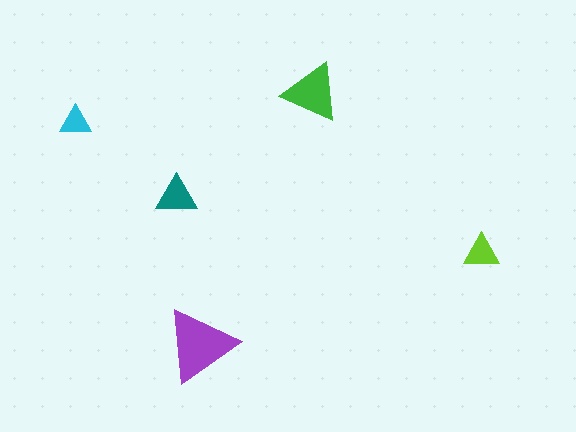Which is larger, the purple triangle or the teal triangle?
The purple one.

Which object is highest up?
The green triangle is topmost.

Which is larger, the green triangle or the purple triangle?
The purple one.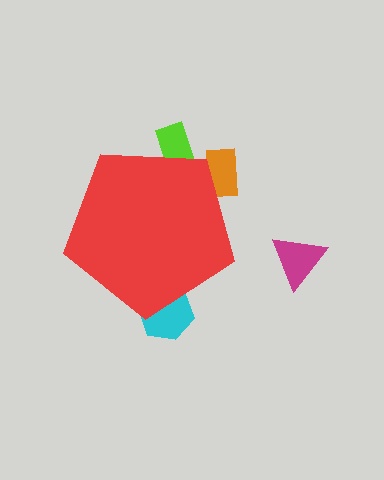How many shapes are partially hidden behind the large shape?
3 shapes are partially hidden.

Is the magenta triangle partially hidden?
No, the magenta triangle is fully visible.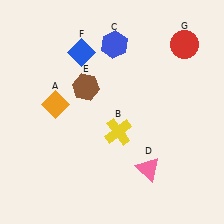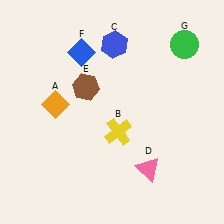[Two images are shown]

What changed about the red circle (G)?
In Image 1, G is red. In Image 2, it changed to green.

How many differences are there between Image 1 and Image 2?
There is 1 difference between the two images.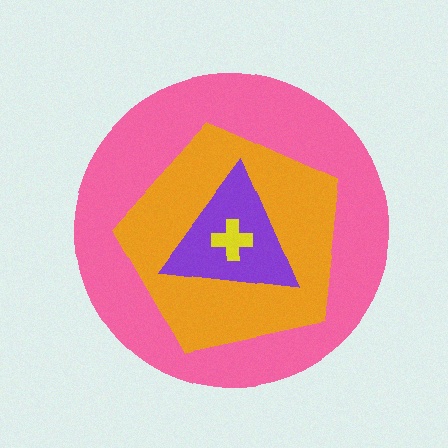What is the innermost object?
The yellow cross.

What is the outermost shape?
The pink circle.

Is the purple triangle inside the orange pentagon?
Yes.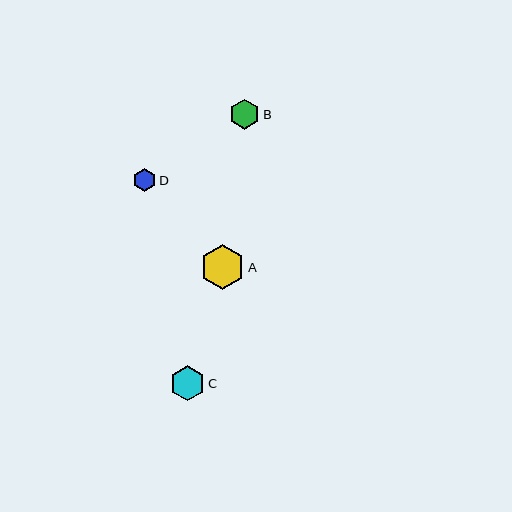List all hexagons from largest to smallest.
From largest to smallest: A, C, B, D.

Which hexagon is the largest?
Hexagon A is the largest with a size of approximately 44 pixels.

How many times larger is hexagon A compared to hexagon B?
Hexagon A is approximately 1.5 times the size of hexagon B.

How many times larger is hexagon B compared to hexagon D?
Hexagon B is approximately 1.3 times the size of hexagon D.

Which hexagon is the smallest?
Hexagon D is the smallest with a size of approximately 22 pixels.